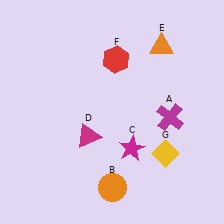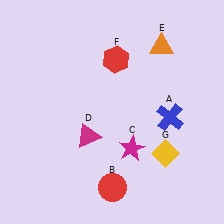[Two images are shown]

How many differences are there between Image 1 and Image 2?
There are 2 differences between the two images.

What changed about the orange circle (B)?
In Image 1, B is orange. In Image 2, it changed to red.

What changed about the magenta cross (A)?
In Image 1, A is magenta. In Image 2, it changed to blue.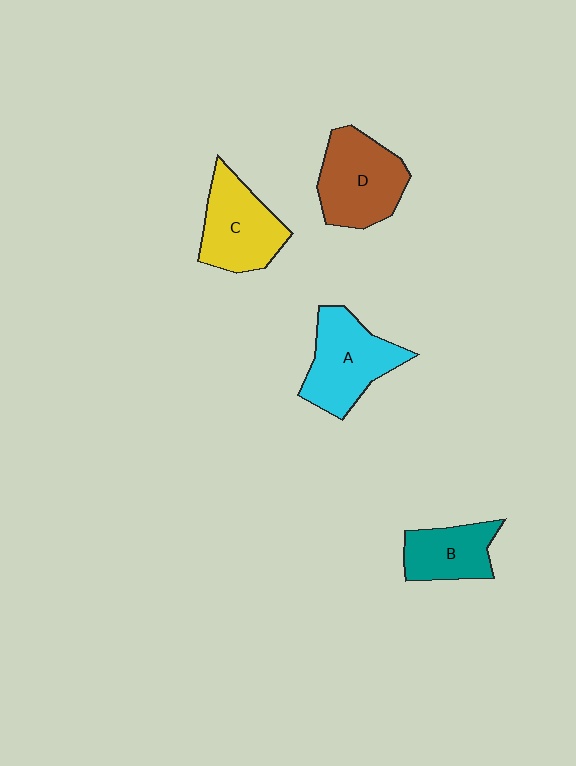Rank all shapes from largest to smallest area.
From largest to smallest: D (brown), A (cyan), C (yellow), B (teal).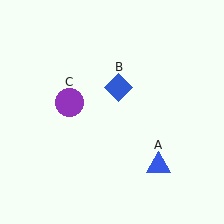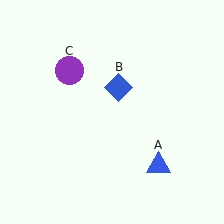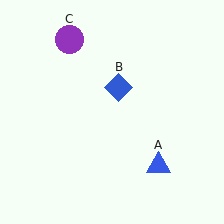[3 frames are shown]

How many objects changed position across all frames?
1 object changed position: purple circle (object C).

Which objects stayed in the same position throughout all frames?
Blue triangle (object A) and blue diamond (object B) remained stationary.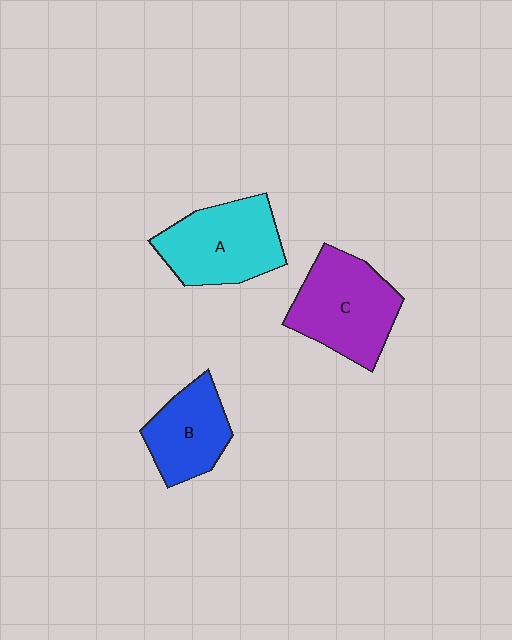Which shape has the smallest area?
Shape B (blue).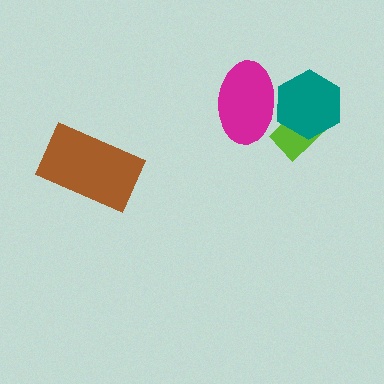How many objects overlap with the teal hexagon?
2 objects overlap with the teal hexagon.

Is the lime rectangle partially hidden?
Yes, it is partially covered by another shape.